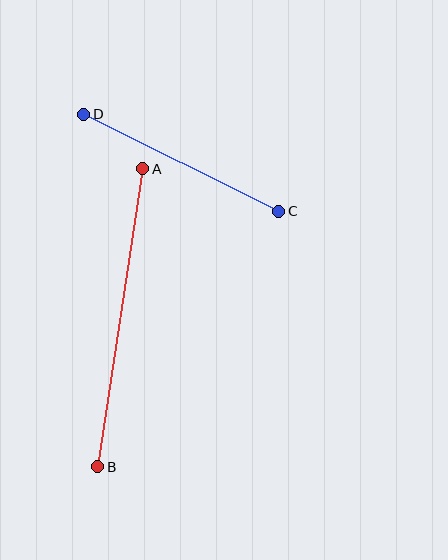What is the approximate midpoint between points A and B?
The midpoint is at approximately (120, 318) pixels.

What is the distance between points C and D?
The distance is approximately 218 pixels.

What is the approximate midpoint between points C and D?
The midpoint is at approximately (181, 163) pixels.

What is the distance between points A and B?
The distance is approximately 301 pixels.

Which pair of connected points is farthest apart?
Points A and B are farthest apart.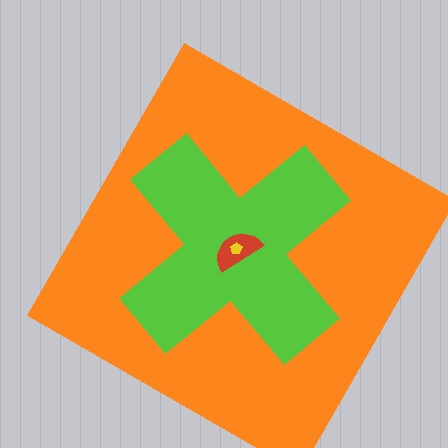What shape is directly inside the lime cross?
The red semicircle.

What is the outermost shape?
The orange diamond.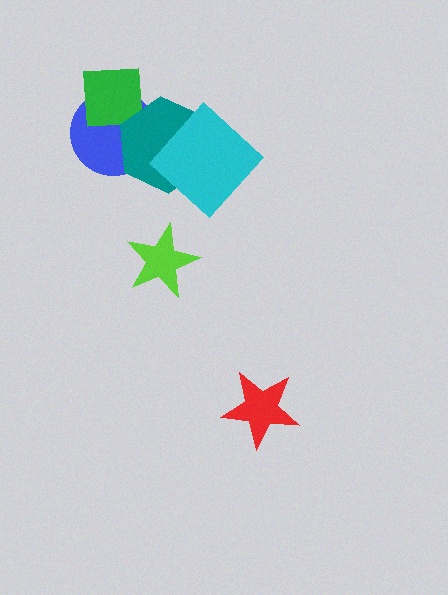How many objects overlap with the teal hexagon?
3 objects overlap with the teal hexagon.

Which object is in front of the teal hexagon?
The cyan diamond is in front of the teal hexagon.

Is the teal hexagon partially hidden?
Yes, it is partially covered by another shape.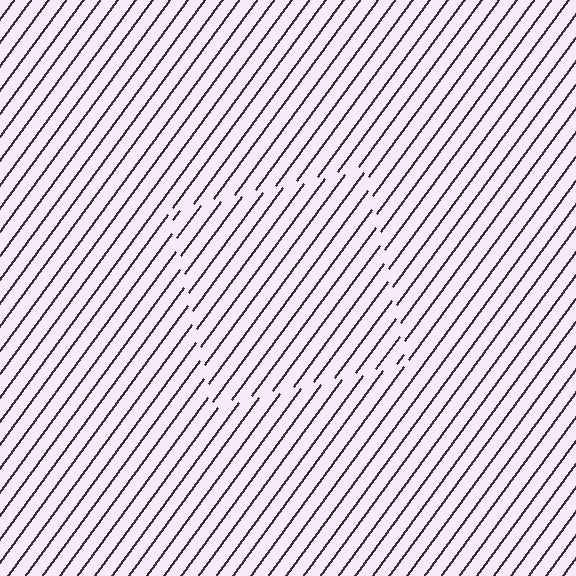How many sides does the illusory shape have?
4 sides — the line-ends trace a square.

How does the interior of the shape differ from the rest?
The interior of the shape contains the same grating, shifted by half a period — the contour is defined by the phase discontinuity where line-ends from the inner and outer gratings abut.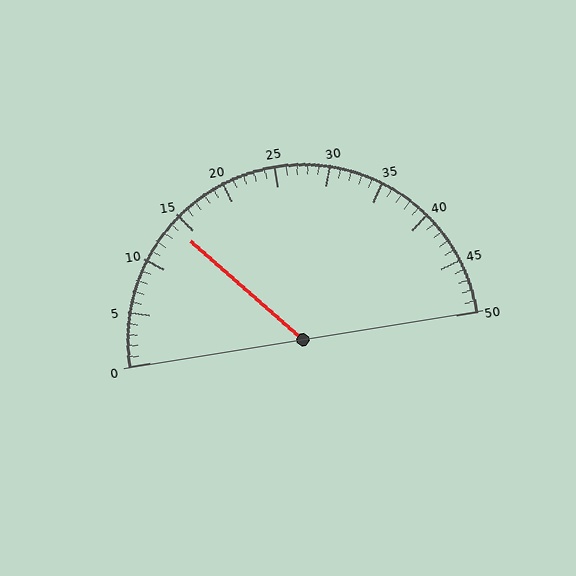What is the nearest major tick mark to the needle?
The nearest major tick mark is 15.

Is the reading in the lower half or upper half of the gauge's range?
The reading is in the lower half of the range (0 to 50).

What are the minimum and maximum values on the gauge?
The gauge ranges from 0 to 50.